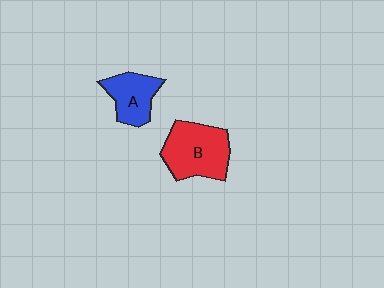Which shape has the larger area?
Shape B (red).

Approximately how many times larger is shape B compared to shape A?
Approximately 1.5 times.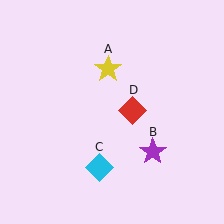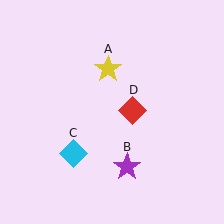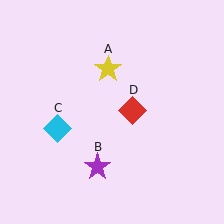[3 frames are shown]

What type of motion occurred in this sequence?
The purple star (object B), cyan diamond (object C) rotated clockwise around the center of the scene.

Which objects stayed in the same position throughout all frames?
Yellow star (object A) and red diamond (object D) remained stationary.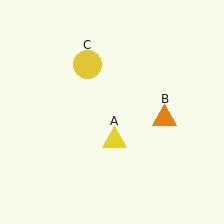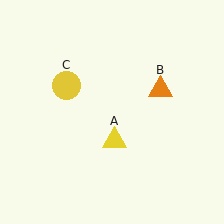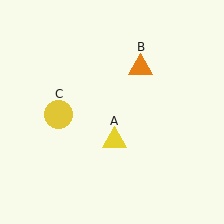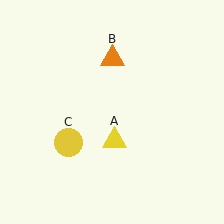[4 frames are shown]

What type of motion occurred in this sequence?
The orange triangle (object B), yellow circle (object C) rotated counterclockwise around the center of the scene.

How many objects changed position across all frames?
2 objects changed position: orange triangle (object B), yellow circle (object C).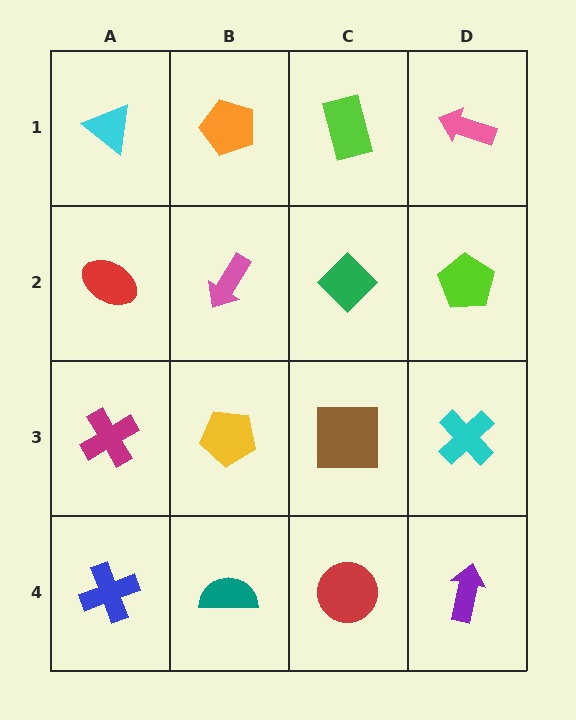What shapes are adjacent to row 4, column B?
A yellow pentagon (row 3, column B), a blue cross (row 4, column A), a red circle (row 4, column C).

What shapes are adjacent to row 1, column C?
A green diamond (row 2, column C), an orange pentagon (row 1, column B), a pink arrow (row 1, column D).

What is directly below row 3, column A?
A blue cross.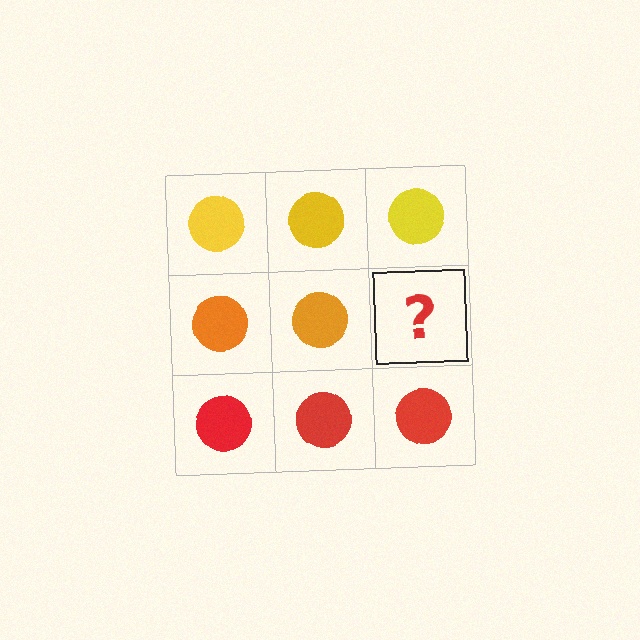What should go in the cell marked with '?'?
The missing cell should contain an orange circle.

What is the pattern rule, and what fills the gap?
The rule is that each row has a consistent color. The gap should be filled with an orange circle.